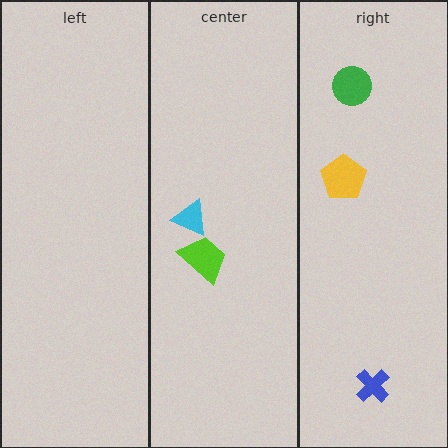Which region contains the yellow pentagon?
The right region.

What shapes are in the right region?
The green circle, the blue cross, the yellow pentagon.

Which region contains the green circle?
The right region.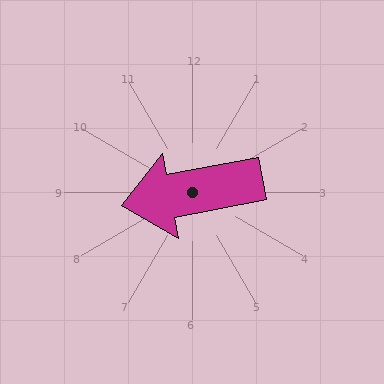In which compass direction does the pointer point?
West.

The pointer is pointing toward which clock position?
Roughly 9 o'clock.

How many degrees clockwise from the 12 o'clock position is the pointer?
Approximately 259 degrees.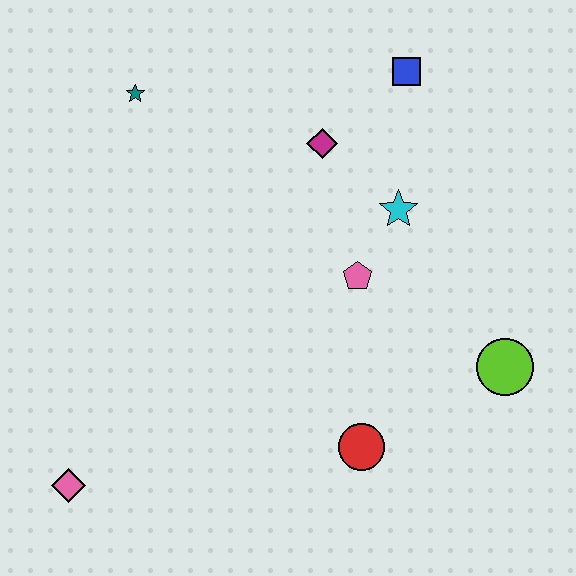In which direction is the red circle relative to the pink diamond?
The red circle is to the right of the pink diamond.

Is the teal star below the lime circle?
No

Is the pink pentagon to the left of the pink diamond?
No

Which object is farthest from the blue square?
The pink diamond is farthest from the blue square.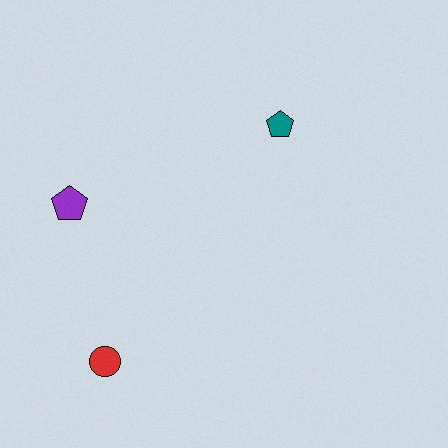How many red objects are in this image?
There is 1 red object.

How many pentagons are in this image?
There are 2 pentagons.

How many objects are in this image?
There are 3 objects.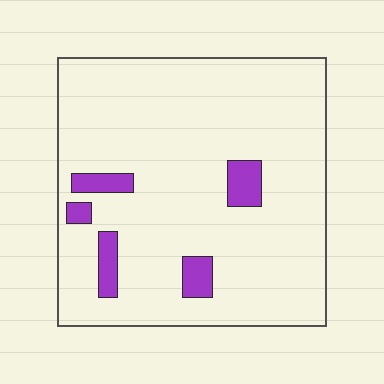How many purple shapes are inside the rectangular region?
5.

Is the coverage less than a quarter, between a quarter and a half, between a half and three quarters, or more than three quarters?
Less than a quarter.